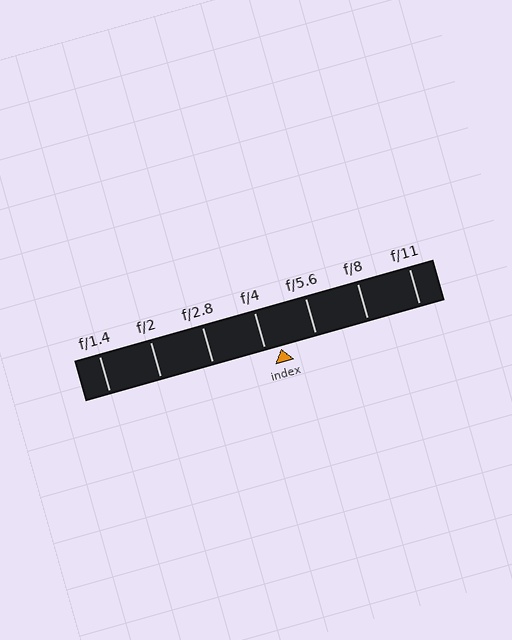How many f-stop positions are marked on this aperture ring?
There are 7 f-stop positions marked.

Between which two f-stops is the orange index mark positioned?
The index mark is between f/4 and f/5.6.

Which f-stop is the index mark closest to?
The index mark is closest to f/4.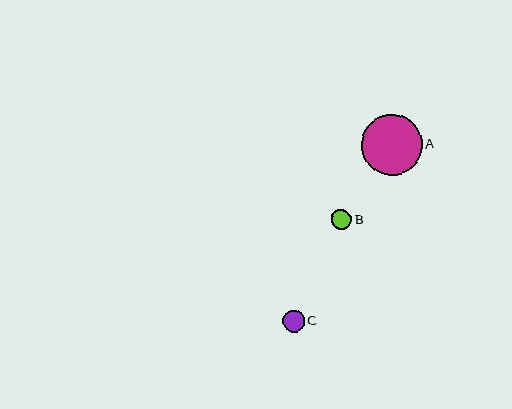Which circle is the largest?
Circle A is the largest with a size of approximately 61 pixels.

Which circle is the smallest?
Circle B is the smallest with a size of approximately 20 pixels.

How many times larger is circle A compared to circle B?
Circle A is approximately 3.0 times the size of circle B.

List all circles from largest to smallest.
From largest to smallest: A, C, B.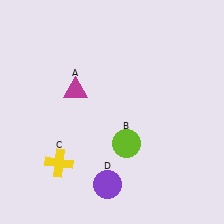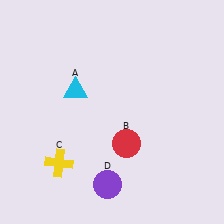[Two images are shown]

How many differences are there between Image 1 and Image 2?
There are 2 differences between the two images.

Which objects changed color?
A changed from magenta to cyan. B changed from lime to red.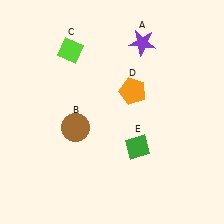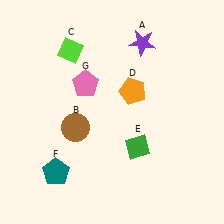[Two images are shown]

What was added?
A teal pentagon (F), a pink pentagon (G) were added in Image 2.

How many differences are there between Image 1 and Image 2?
There are 2 differences between the two images.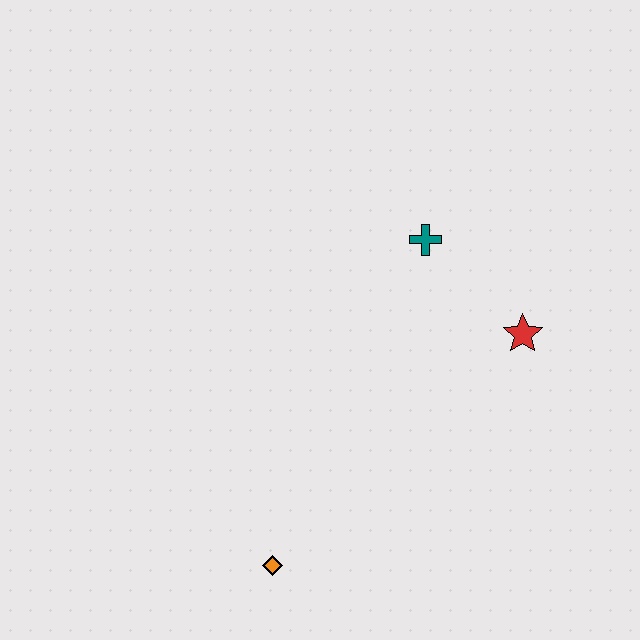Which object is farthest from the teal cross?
The orange diamond is farthest from the teal cross.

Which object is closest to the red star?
The teal cross is closest to the red star.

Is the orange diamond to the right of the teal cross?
No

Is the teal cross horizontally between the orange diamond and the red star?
Yes